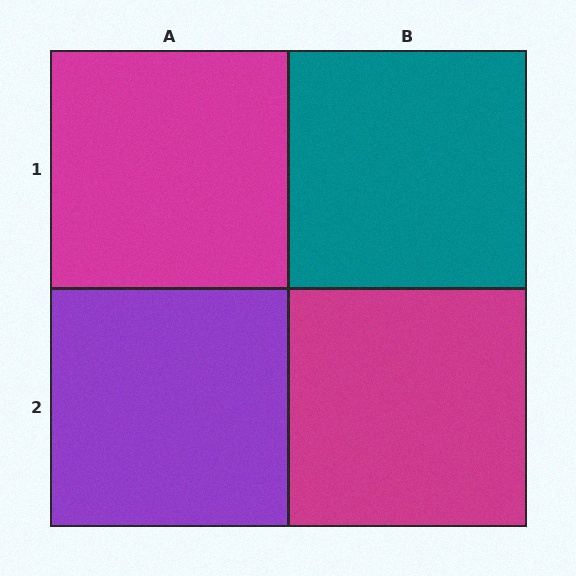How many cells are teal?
1 cell is teal.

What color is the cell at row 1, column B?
Teal.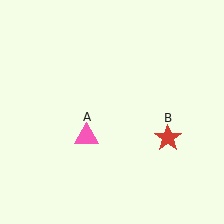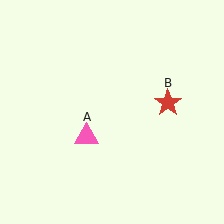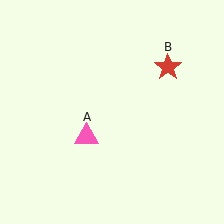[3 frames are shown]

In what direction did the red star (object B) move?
The red star (object B) moved up.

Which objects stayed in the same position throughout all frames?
Pink triangle (object A) remained stationary.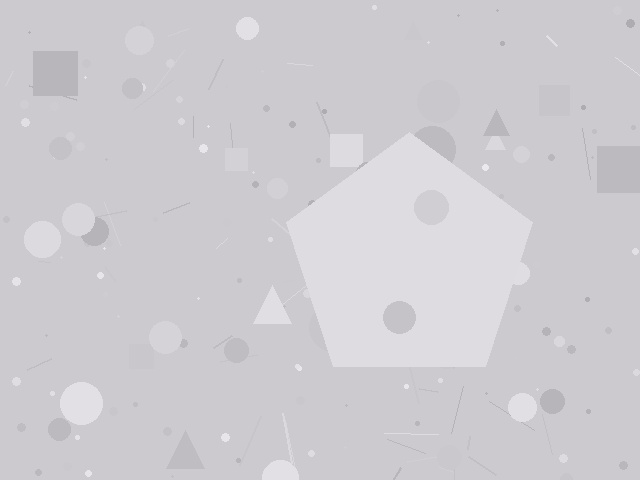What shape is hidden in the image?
A pentagon is hidden in the image.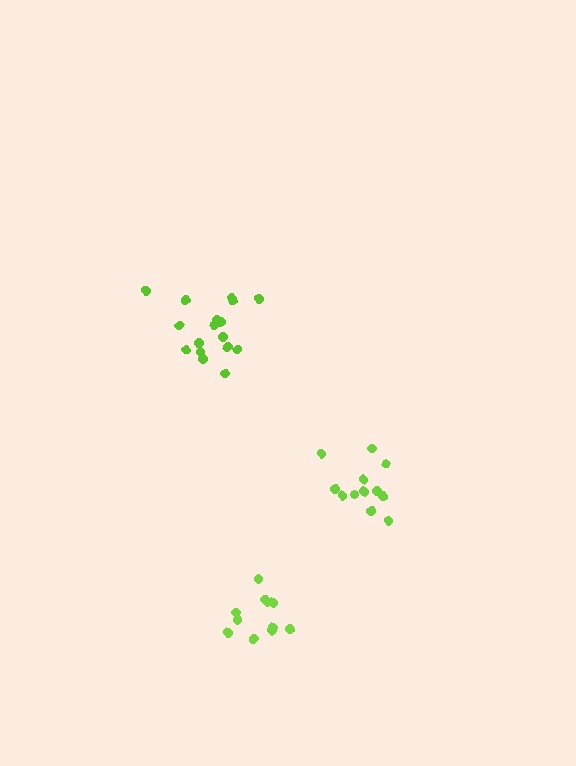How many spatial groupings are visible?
There are 3 spatial groupings.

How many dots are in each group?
Group 1: 12 dots, Group 2: 12 dots, Group 3: 17 dots (41 total).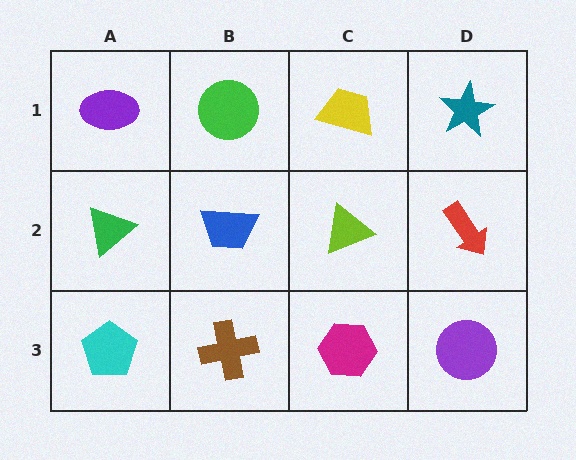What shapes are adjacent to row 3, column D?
A red arrow (row 2, column D), a magenta hexagon (row 3, column C).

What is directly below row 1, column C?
A lime triangle.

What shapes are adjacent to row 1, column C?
A lime triangle (row 2, column C), a green circle (row 1, column B), a teal star (row 1, column D).